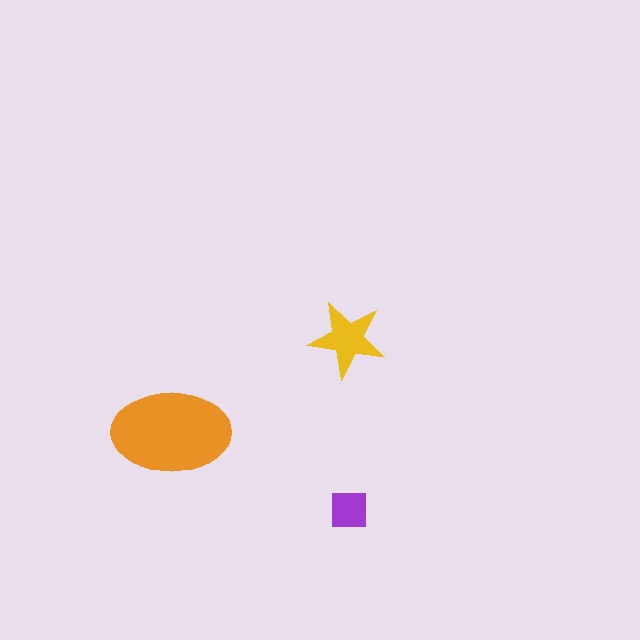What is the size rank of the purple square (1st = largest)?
3rd.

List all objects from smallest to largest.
The purple square, the yellow star, the orange ellipse.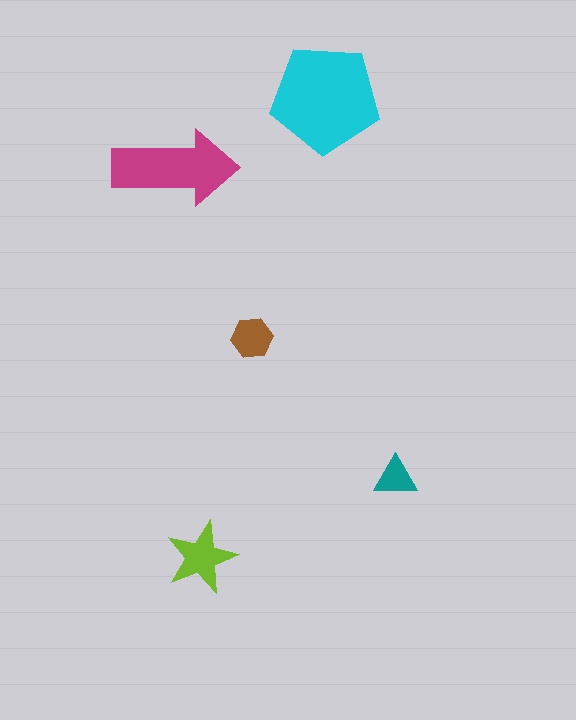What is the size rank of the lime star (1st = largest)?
3rd.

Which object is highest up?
The cyan pentagon is topmost.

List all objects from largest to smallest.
The cyan pentagon, the magenta arrow, the lime star, the brown hexagon, the teal triangle.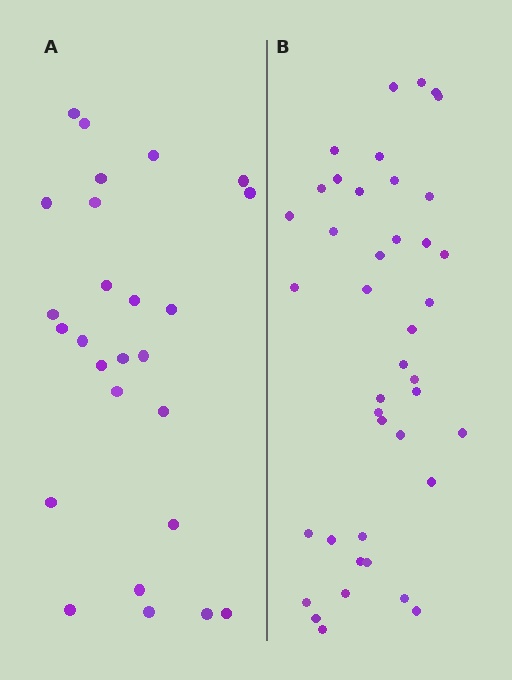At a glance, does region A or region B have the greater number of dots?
Region B (the right region) has more dots.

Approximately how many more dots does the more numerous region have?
Region B has approximately 15 more dots than region A.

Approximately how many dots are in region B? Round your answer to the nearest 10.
About 40 dots. (The exact count is 41, which rounds to 40.)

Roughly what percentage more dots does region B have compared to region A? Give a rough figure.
About 60% more.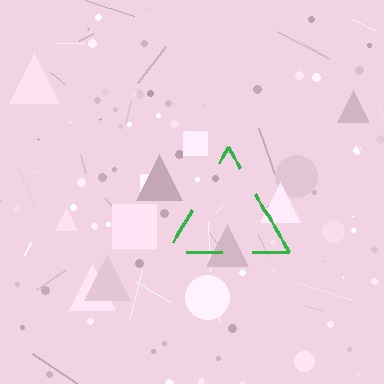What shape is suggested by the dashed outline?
The dashed outline suggests a triangle.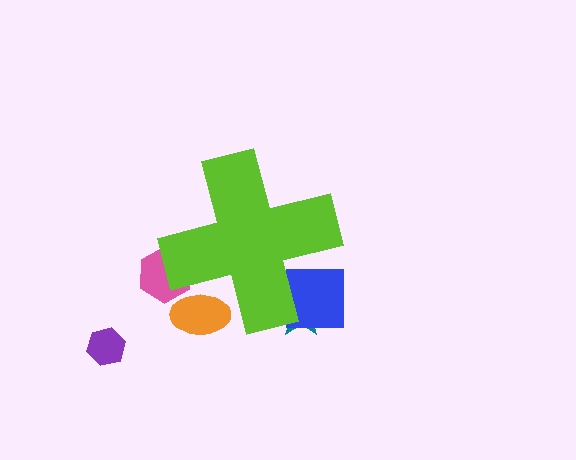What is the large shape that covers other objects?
A lime cross.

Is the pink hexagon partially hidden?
Yes, the pink hexagon is partially hidden behind the lime cross.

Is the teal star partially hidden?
Yes, the teal star is partially hidden behind the lime cross.